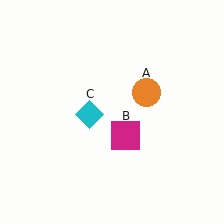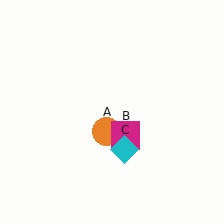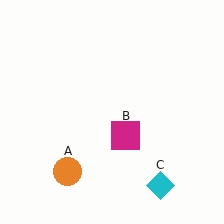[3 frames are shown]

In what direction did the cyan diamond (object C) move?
The cyan diamond (object C) moved down and to the right.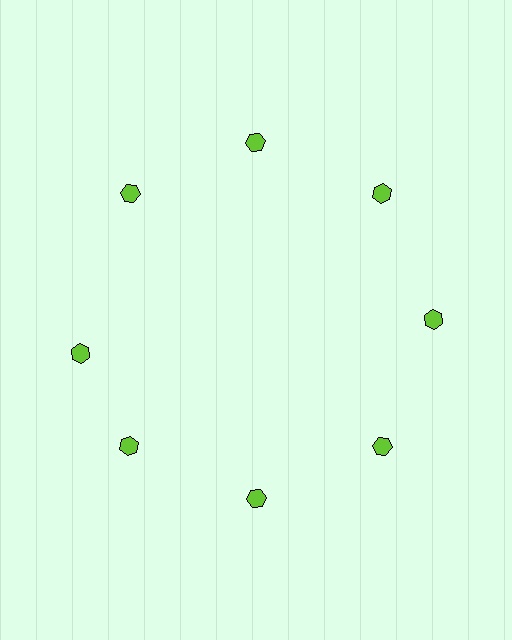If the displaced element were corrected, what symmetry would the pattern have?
It would have 8-fold rotational symmetry — the pattern would map onto itself every 45 degrees.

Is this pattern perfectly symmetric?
No. The 8 lime hexagons are arranged in a ring, but one element near the 9 o'clock position is rotated out of alignment along the ring, breaking the 8-fold rotational symmetry.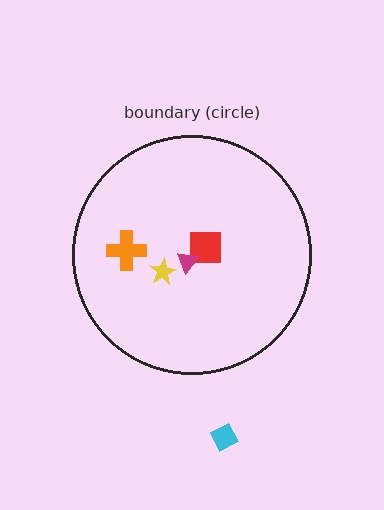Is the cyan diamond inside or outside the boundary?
Outside.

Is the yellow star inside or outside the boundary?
Inside.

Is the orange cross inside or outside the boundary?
Inside.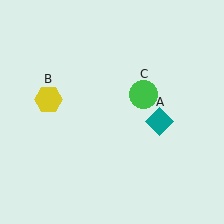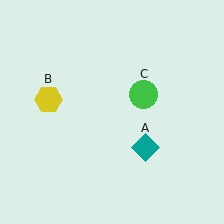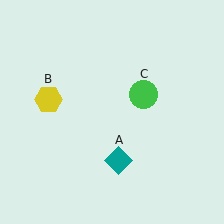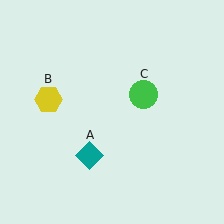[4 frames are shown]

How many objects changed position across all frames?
1 object changed position: teal diamond (object A).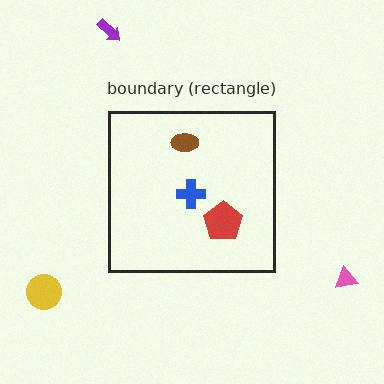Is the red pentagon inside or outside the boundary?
Inside.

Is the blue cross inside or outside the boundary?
Inside.